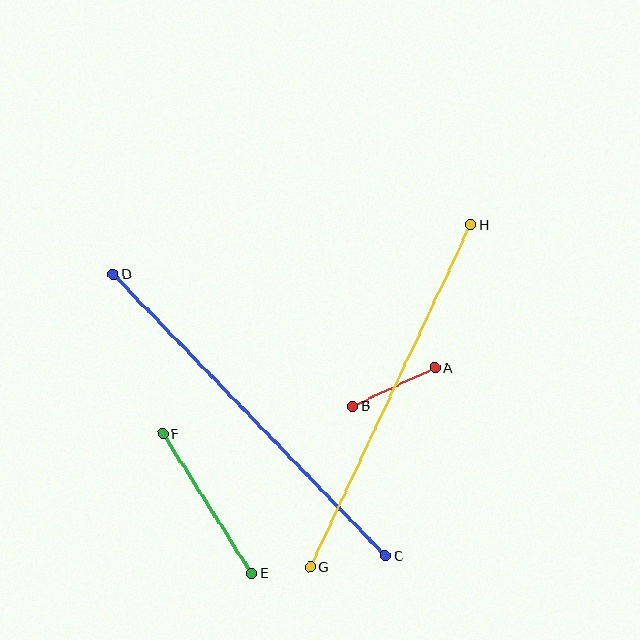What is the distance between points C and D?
The distance is approximately 391 pixels.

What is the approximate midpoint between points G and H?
The midpoint is at approximately (391, 396) pixels.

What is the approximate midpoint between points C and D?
The midpoint is at approximately (249, 415) pixels.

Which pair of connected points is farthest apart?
Points C and D are farthest apart.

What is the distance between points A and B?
The distance is approximately 91 pixels.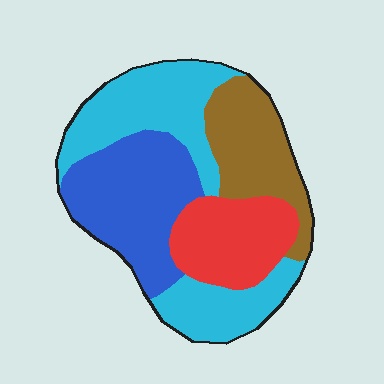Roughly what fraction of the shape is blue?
Blue covers about 25% of the shape.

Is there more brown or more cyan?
Cyan.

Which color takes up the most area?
Cyan, at roughly 35%.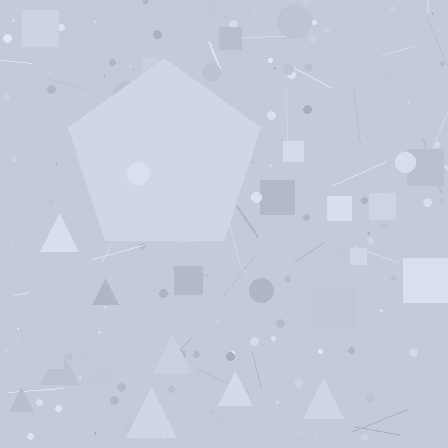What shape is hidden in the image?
A pentagon is hidden in the image.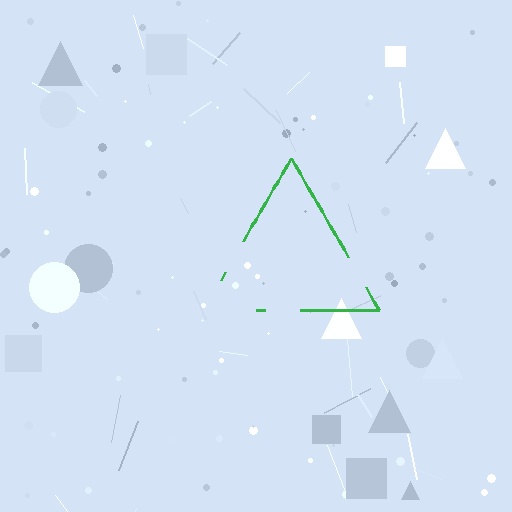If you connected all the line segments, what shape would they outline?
They would outline a triangle.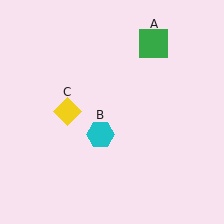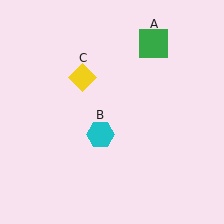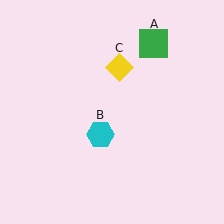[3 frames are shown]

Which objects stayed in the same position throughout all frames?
Green square (object A) and cyan hexagon (object B) remained stationary.